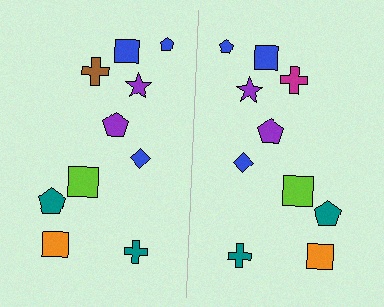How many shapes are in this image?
There are 20 shapes in this image.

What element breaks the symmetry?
The magenta cross on the right side breaks the symmetry — its mirror counterpart is brown.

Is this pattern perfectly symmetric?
No, the pattern is not perfectly symmetric. The magenta cross on the right side breaks the symmetry — its mirror counterpart is brown.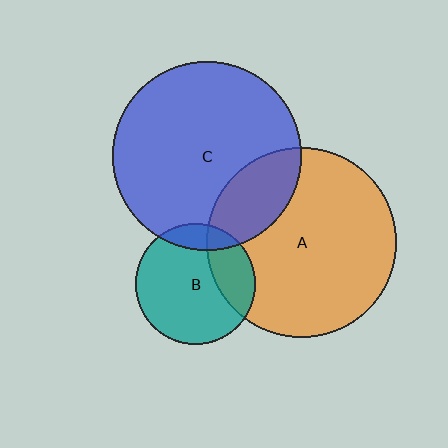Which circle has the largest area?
Circle A (orange).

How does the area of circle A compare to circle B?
Approximately 2.5 times.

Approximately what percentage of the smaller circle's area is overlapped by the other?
Approximately 15%.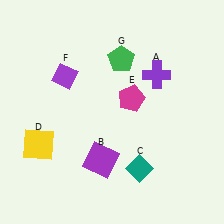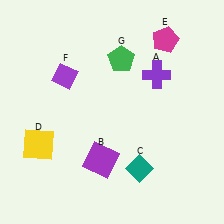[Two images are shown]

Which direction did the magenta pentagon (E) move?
The magenta pentagon (E) moved up.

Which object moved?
The magenta pentagon (E) moved up.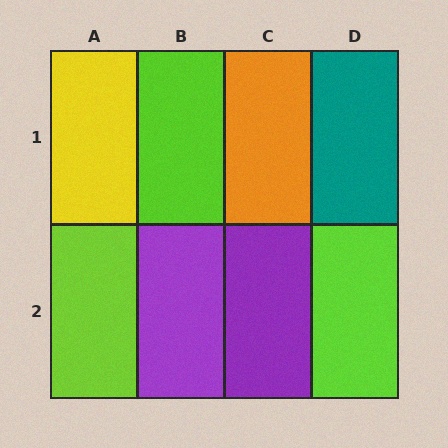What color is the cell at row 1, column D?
Teal.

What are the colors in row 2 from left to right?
Lime, purple, purple, lime.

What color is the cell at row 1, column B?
Lime.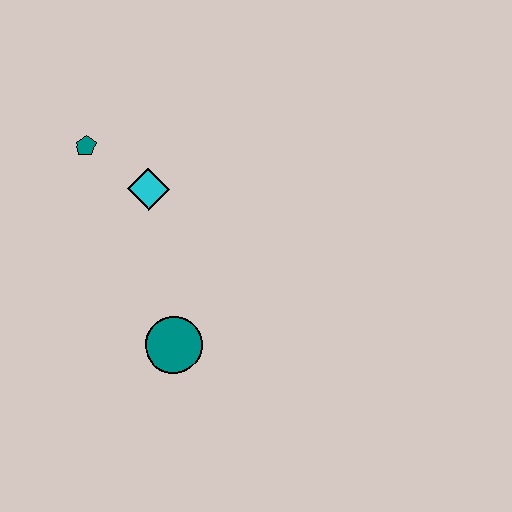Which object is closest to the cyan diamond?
The teal pentagon is closest to the cyan diamond.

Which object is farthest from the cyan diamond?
The teal circle is farthest from the cyan diamond.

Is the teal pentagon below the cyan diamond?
No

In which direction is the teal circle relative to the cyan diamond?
The teal circle is below the cyan diamond.